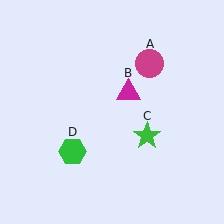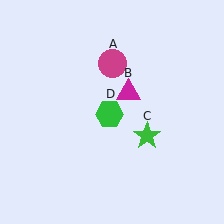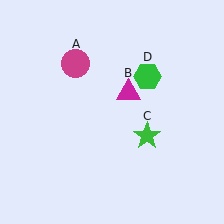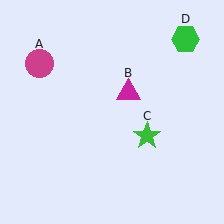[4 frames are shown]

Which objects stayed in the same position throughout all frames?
Magenta triangle (object B) and green star (object C) remained stationary.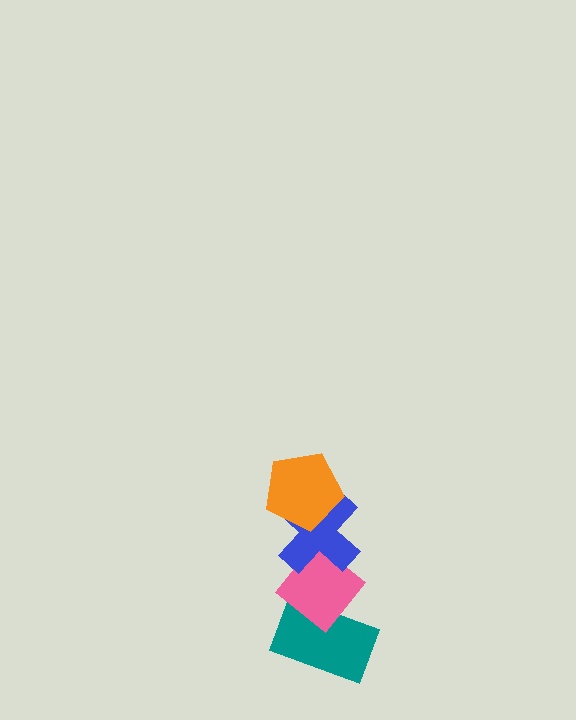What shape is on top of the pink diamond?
The blue cross is on top of the pink diamond.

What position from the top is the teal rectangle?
The teal rectangle is 4th from the top.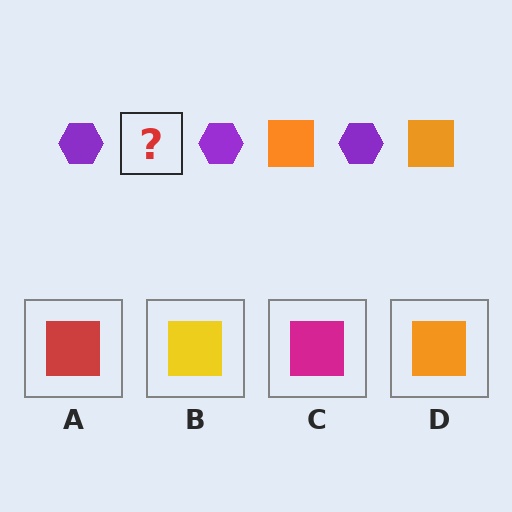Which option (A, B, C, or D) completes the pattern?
D.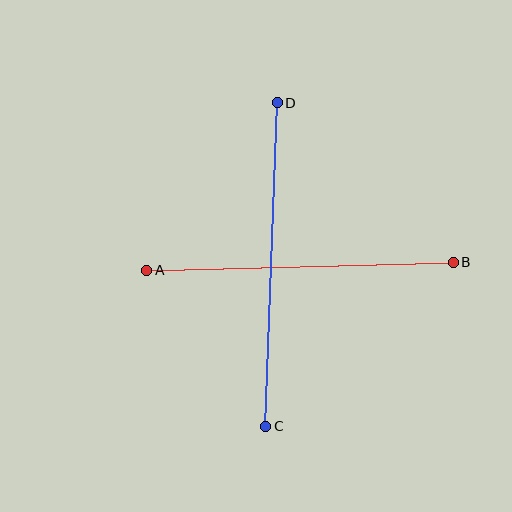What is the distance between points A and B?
The distance is approximately 307 pixels.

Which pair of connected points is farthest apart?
Points C and D are farthest apart.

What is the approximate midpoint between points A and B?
The midpoint is at approximately (300, 266) pixels.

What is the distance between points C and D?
The distance is approximately 324 pixels.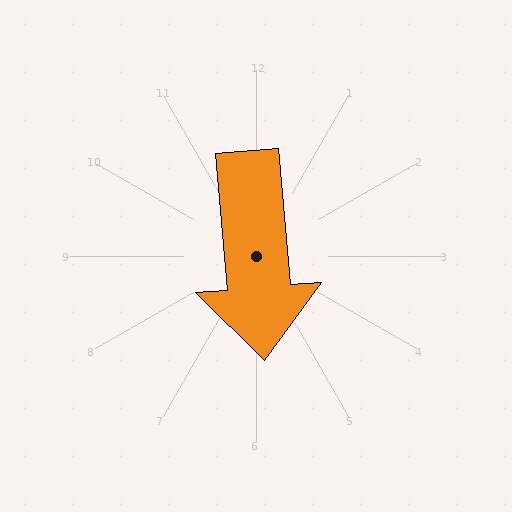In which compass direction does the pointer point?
South.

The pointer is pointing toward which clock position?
Roughly 6 o'clock.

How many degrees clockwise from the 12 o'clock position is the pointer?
Approximately 175 degrees.